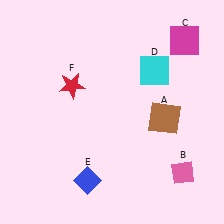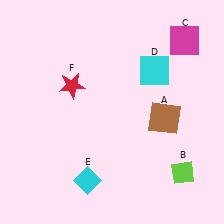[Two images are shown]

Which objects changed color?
B changed from pink to lime. E changed from blue to cyan.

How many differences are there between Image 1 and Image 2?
There are 2 differences between the two images.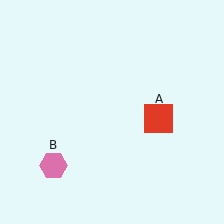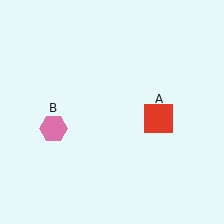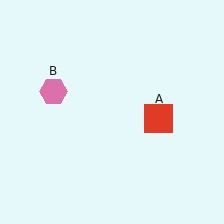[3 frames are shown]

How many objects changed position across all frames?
1 object changed position: pink hexagon (object B).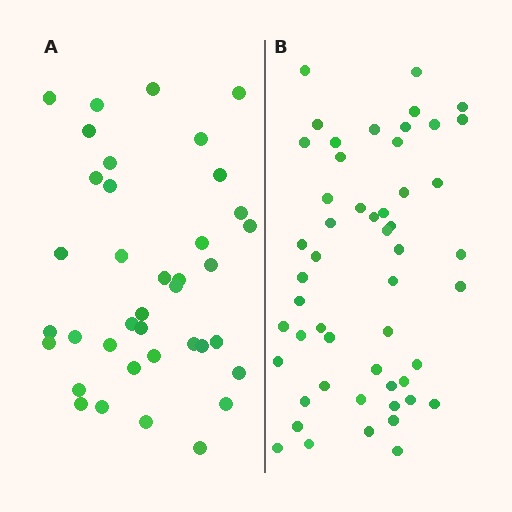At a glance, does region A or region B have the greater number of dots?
Region B (the right region) has more dots.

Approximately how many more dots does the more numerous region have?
Region B has approximately 15 more dots than region A.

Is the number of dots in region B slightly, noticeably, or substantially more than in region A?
Region B has noticeably more, but not dramatically so. The ratio is roughly 1.4 to 1.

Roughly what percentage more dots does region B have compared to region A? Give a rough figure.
About 35% more.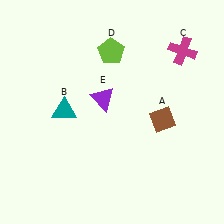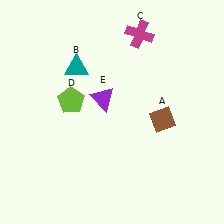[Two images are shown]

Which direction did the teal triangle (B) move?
The teal triangle (B) moved up.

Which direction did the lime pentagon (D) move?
The lime pentagon (D) moved down.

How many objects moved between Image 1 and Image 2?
3 objects moved between the two images.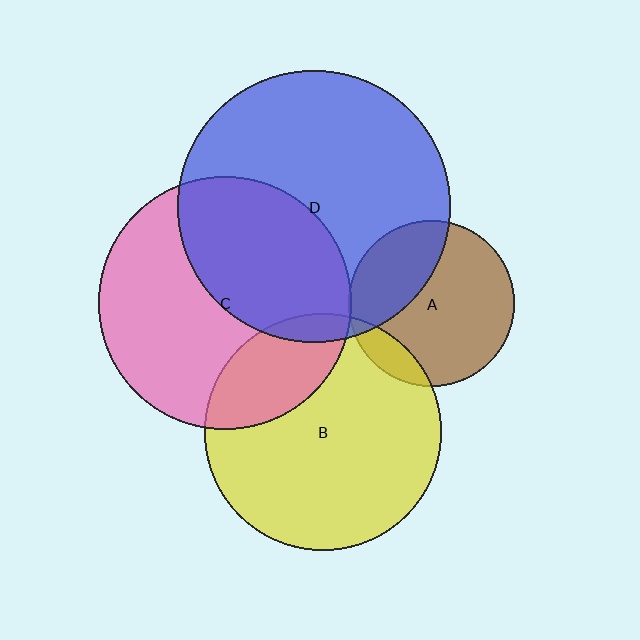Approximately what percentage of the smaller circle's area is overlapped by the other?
Approximately 5%.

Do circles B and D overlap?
Yes.